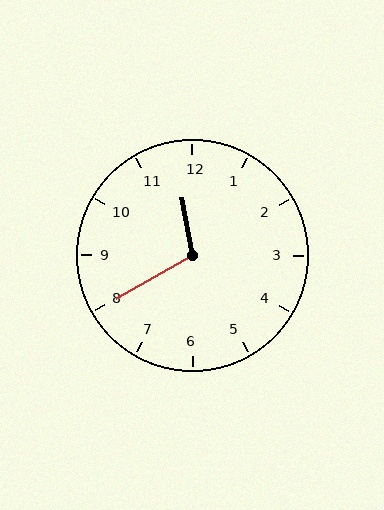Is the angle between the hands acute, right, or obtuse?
It is obtuse.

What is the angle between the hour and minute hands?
Approximately 110 degrees.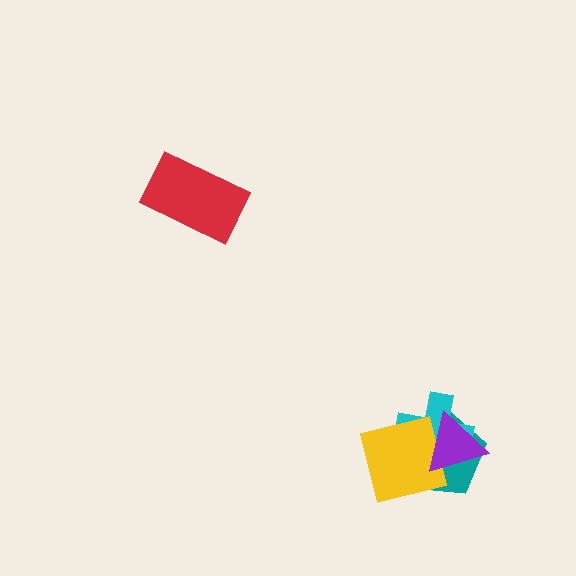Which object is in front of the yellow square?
The purple triangle is in front of the yellow square.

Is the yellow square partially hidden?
Yes, it is partially covered by another shape.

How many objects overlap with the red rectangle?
0 objects overlap with the red rectangle.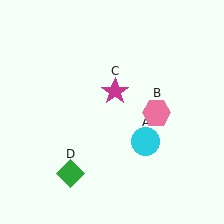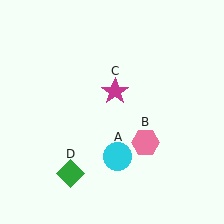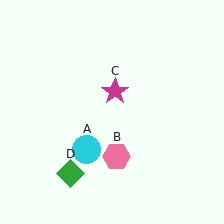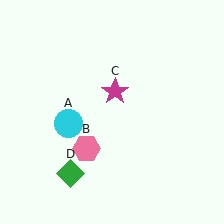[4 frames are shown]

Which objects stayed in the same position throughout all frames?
Magenta star (object C) and green diamond (object D) remained stationary.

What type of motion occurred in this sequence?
The cyan circle (object A), pink hexagon (object B) rotated clockwise around the center of the scene.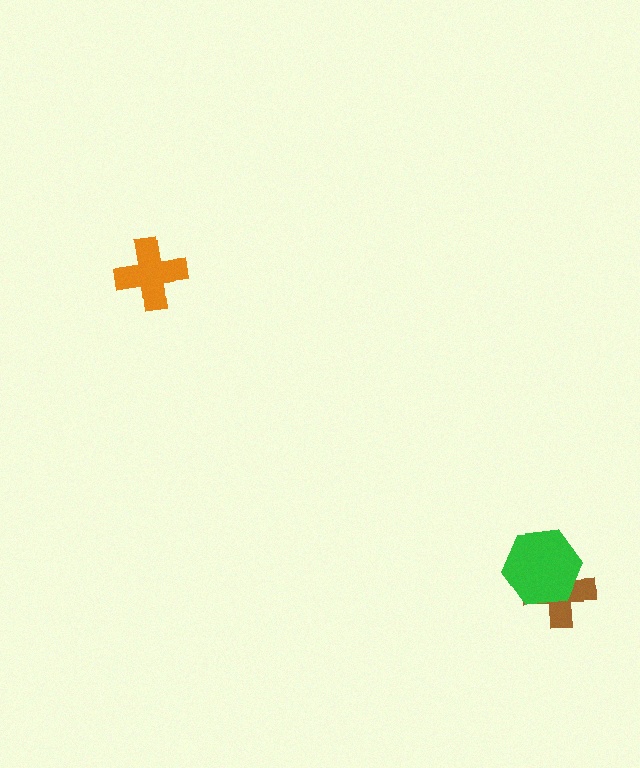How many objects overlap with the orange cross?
0 objects overlap with the orange cross.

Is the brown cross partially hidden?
Yes, it is partially covered by another shape.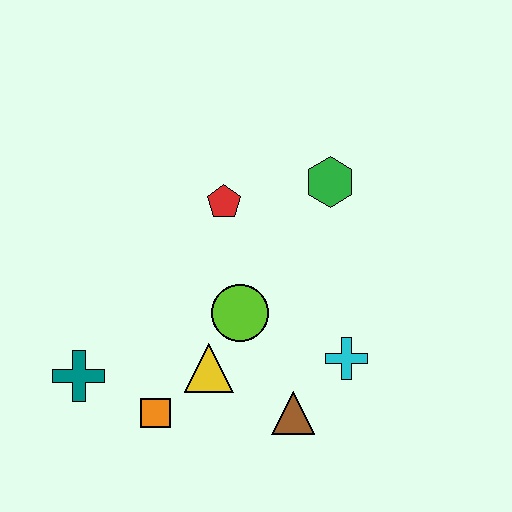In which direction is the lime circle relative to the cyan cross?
The lime circle is to the left of the cyan cross.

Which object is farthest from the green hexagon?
The teal cross is farthest from the green hexagon.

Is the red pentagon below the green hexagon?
Yes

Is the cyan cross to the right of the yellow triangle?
Yes